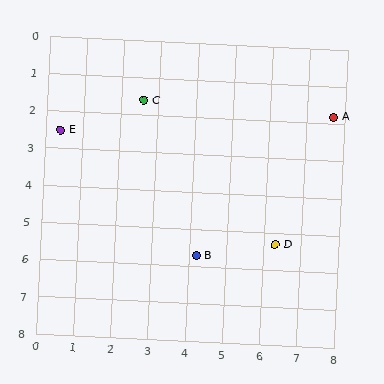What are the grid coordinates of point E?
Point E is at approximately (0.4, 2.5).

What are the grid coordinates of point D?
Point D is at approximately (6.3, 5.3).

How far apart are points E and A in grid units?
Points E and A are about 7.3 grid units apart.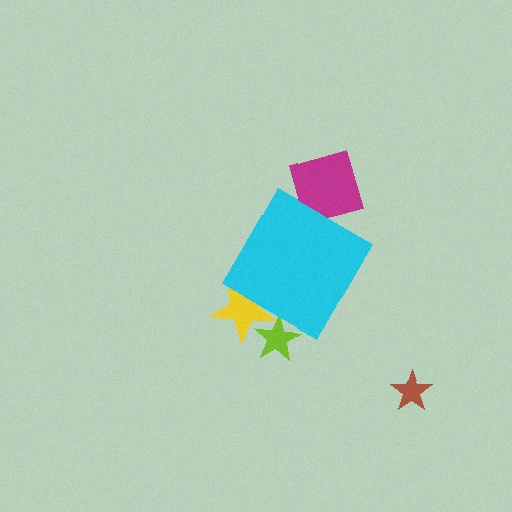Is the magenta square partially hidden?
Yes, the magenta square is partially hidden behind the cyan diamond.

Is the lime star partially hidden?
Yes, the lime star is partially hidden behind the cyan diamond.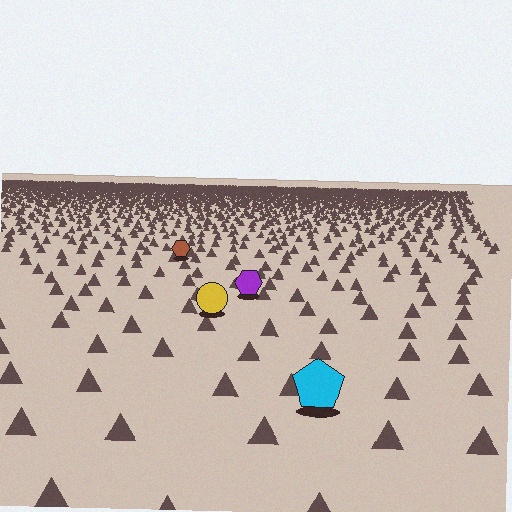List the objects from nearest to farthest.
From nearest to farthest: the cyan pentagon, the yellow circle, the purple hexagon, the brown hexagon.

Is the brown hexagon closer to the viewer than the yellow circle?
No. The yellow circle is closer — you can tell from the texture gradient: the ground texture is coarser near it.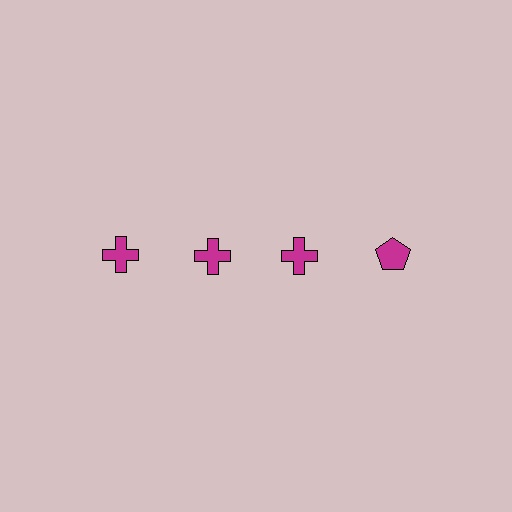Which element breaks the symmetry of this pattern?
The magenta pentagon in the top row, second from right column breaks the symmetry. All other shapes are magenta crosses.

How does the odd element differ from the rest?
It has a different shape: pentagon instead of cross.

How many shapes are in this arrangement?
There are 4 shapes arranged in a grid pattern.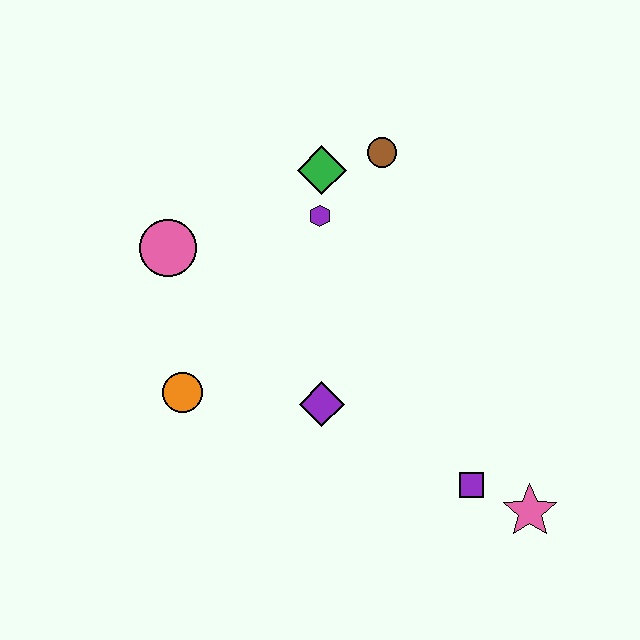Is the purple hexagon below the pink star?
No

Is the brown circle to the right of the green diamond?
Yes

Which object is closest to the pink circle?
The orange circle is closest to the pink circle.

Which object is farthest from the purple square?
The pink circle is farthest from the purple square.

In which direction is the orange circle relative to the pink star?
The orange circle is to the left of the pink star.